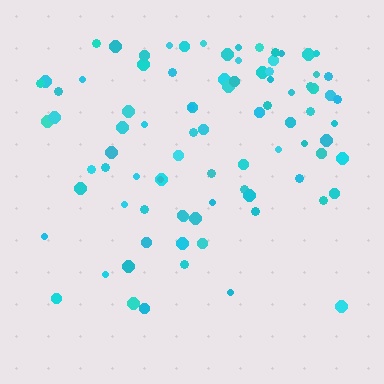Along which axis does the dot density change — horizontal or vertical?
Vertical.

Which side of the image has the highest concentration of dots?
The top.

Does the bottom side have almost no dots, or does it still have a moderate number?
Still a moderate number, just noticeably fewer than the top.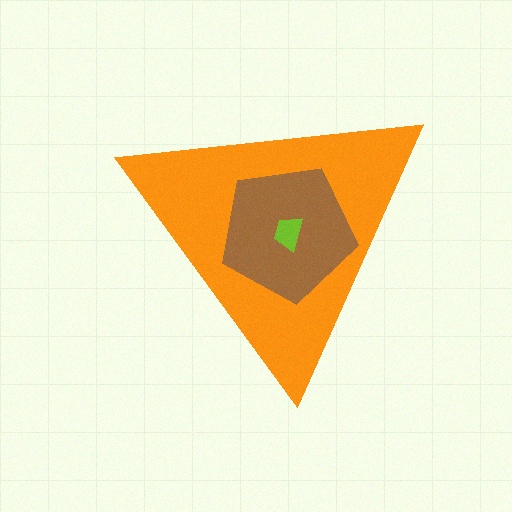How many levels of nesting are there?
3.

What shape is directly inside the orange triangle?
The brown pentagon.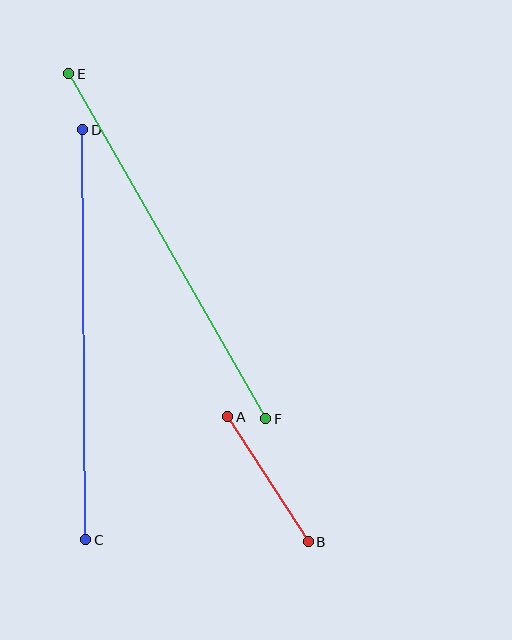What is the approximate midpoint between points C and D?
The midpoint is at approximately (84, 335) pixels.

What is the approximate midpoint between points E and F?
The midpoint is at approximately (167, 246) pixels.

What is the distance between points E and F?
The distance is approximately 397 pixels.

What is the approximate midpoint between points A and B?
The midpoint is at approximately (268, 479) pixels.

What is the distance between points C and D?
The distance is approximately 410 pixels.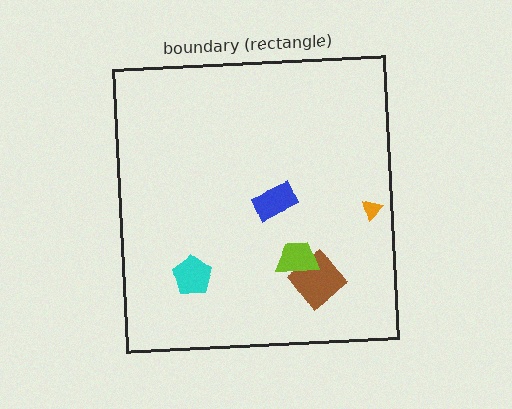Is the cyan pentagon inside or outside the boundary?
Inside.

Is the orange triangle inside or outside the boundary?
Inside.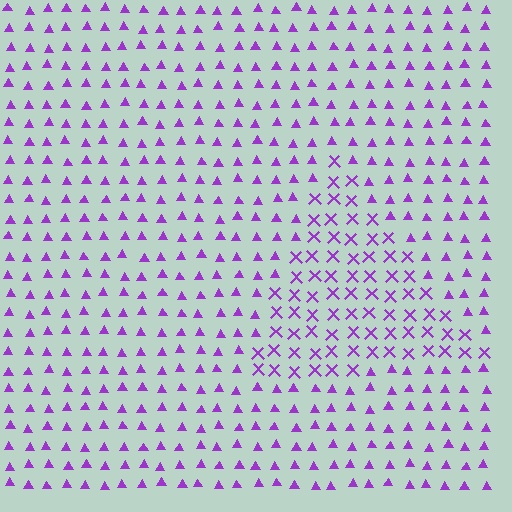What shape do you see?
I see a triangle.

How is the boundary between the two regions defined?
The boundary is defined by a change in element shape: X marks inside vs. triangles outside. All elements share the same color and spacing.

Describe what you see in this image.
The image is filled with small purple elements arranged in a uniform grid. A triangle-shaped region contains X marks, while the surrounding area contains triangles. The boundary is defined purely by the change in element shape.